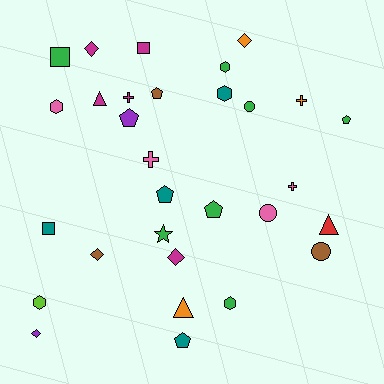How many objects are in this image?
There are 30 objects.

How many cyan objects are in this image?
There are no cyan objects.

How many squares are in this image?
There are 3 squares.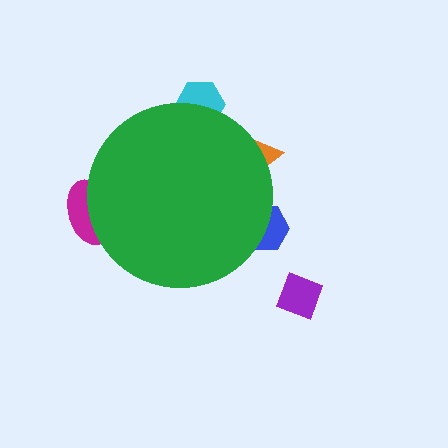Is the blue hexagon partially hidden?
Yes, the blue hexagon is partially hidden behind the green circle.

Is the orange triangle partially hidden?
Yes, the orange triangle is partially hidden behind the green circle.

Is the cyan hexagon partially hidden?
Yes, the cyan hexagon is partially hidden behind the green circle.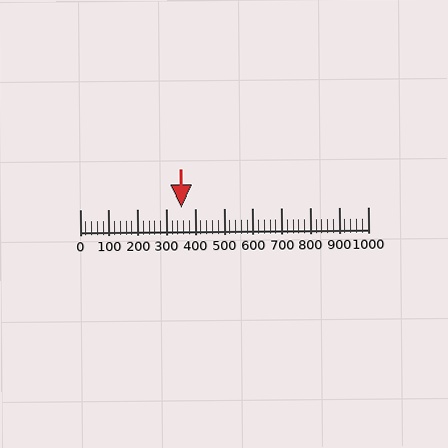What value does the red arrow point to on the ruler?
The red arrow points to approximately 352.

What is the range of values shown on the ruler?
The ruler shows values from 0 to 1000.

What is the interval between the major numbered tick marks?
The major tick marks are spaced 100 units apart.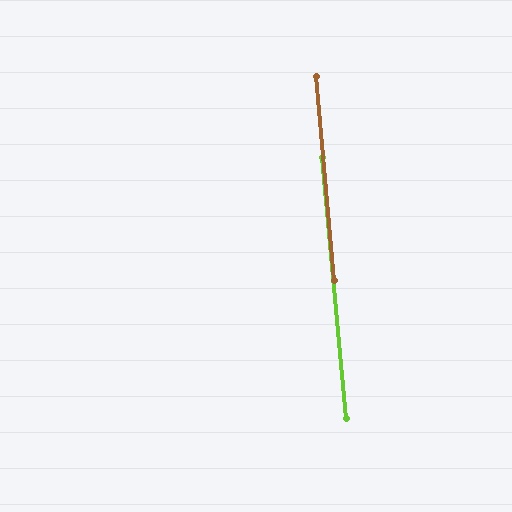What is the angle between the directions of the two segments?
Approximately 0 degrees.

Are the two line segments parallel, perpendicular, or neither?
Parallel — their directions differ by only 0.2°.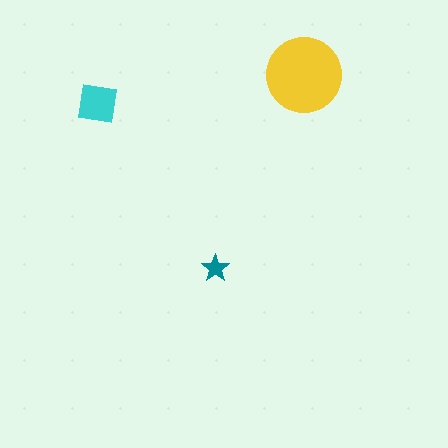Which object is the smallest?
The teal star.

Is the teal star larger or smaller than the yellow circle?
Smaller.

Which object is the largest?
The yellow circle.